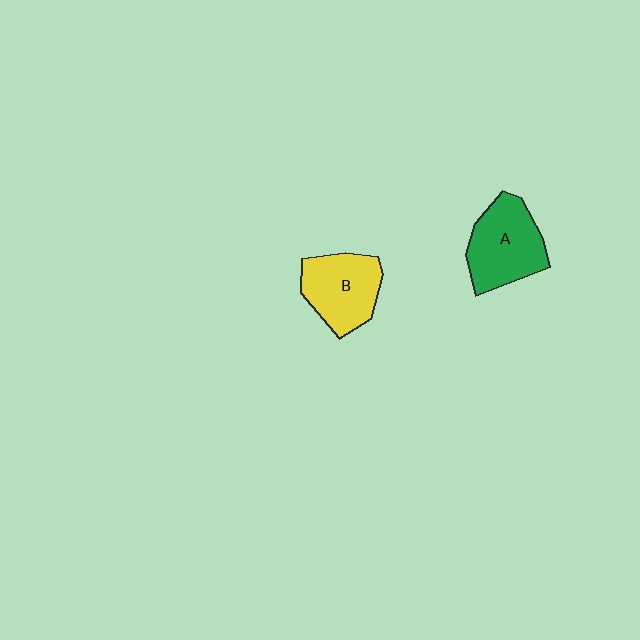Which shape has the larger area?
Shape A (green).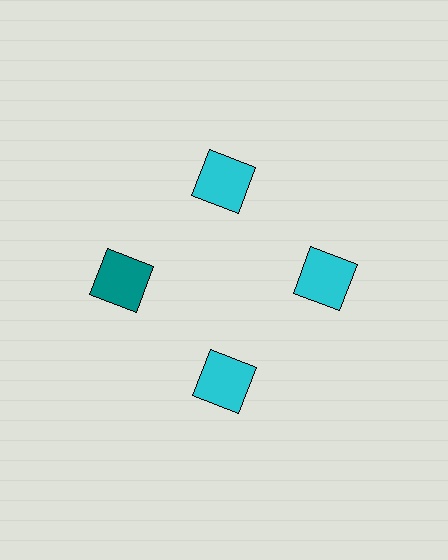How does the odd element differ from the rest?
It has a different color: teal instead of cyan.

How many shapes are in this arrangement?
There are 4 shapes arranged in a ring pattern.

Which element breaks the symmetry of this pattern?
The teal square at roughly the 9 o'clock position breaks the symmetry. All other shapes are cyan squares.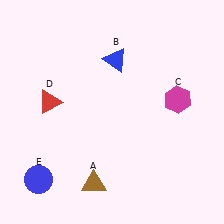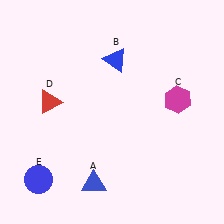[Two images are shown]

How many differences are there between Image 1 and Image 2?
There is 1 difference between the two images.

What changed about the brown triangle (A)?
In Image 1, A is brown. In Image 2, it changed to blue.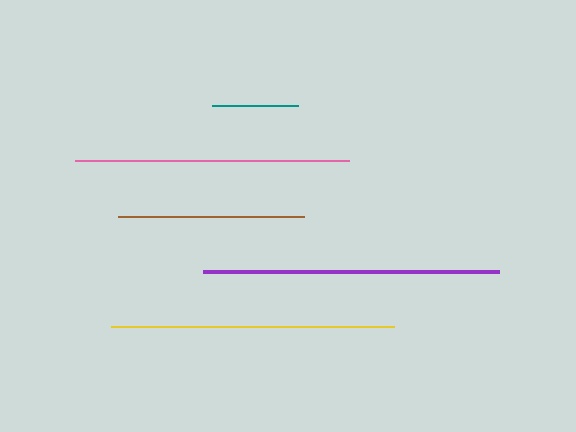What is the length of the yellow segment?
The yellow segment is approximately 283 pixels long.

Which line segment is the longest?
The purple line is the longest at approximately 296 pixels.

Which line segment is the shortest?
The teal line is the shortest at approximately 86 pixels.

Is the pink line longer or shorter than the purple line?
The purple line is longer than the pink line.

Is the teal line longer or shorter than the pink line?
The pink line is longer than the teal line.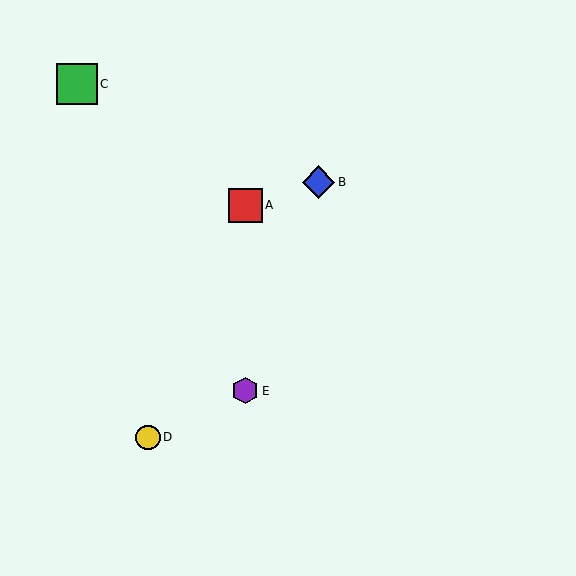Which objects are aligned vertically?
Objects A, E are aligned vertically.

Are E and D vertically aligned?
No, E is at x≈245 and D is at x≈148.